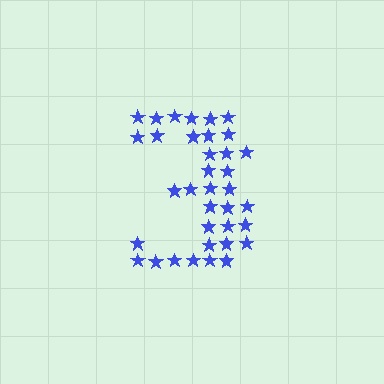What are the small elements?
The small elements are stars.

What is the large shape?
The large shape is the digit 3.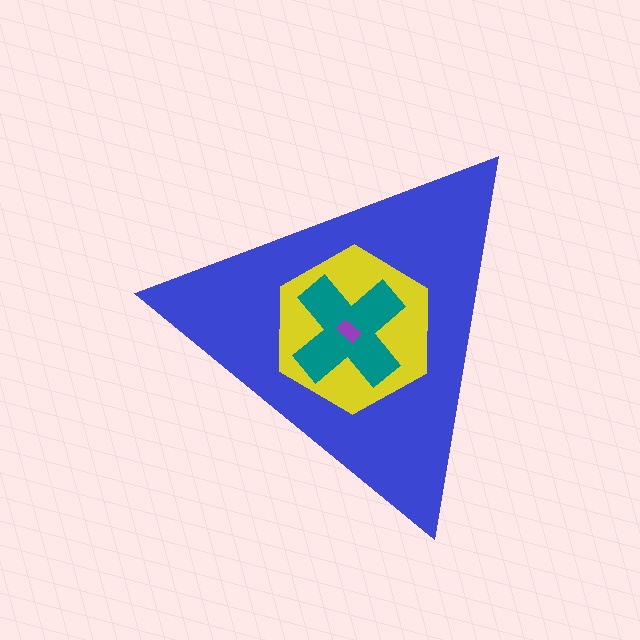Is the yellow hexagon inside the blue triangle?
Yes.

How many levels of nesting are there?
4.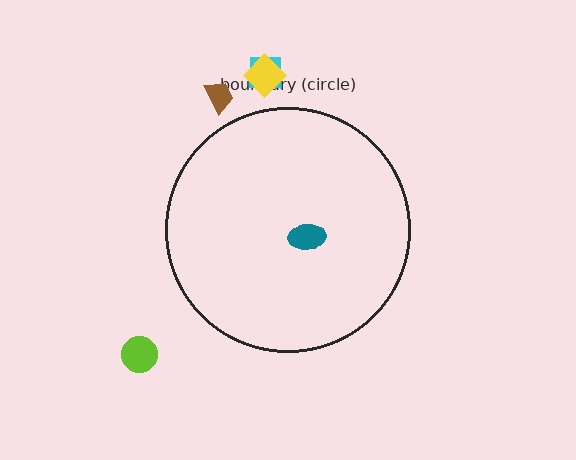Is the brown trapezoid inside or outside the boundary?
Outside.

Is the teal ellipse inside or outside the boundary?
Inside.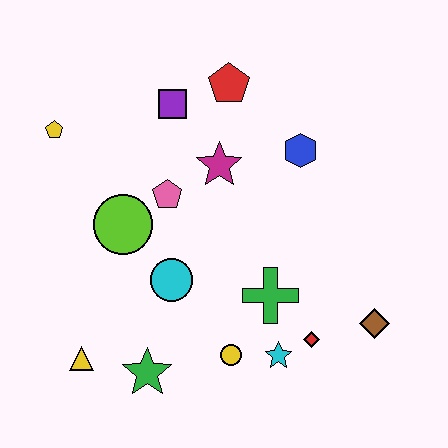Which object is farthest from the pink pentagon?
The brown diamond is farthest from the pink pentagon.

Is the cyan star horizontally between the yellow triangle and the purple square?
No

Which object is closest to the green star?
The yellow triangle is closest to the green star.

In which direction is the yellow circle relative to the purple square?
The yellow circle is below the purple square.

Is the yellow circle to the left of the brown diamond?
Yes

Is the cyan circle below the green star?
No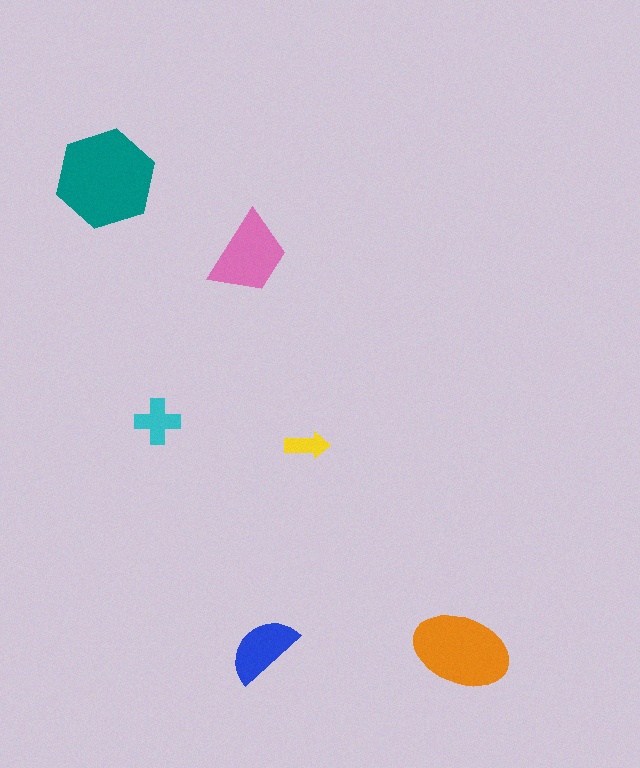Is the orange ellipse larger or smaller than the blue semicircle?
Larger.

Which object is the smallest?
The yellow arrow.